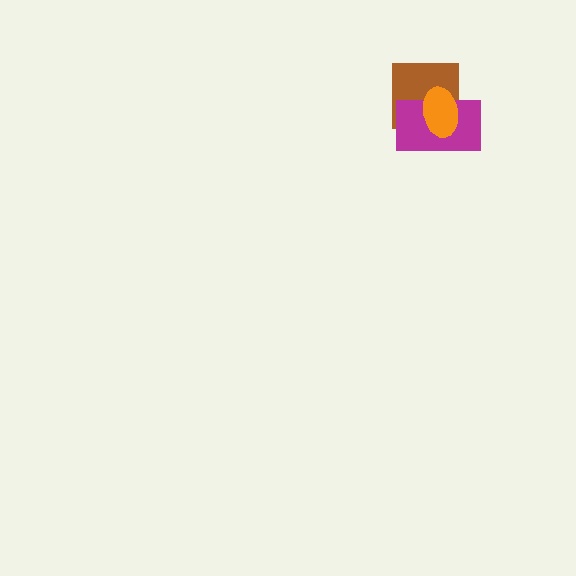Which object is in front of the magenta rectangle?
The orange ellipse is in front of the magenta rectangle.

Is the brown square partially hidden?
Yes, it is partially covered by another shape.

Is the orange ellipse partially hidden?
No, no other shape covers it.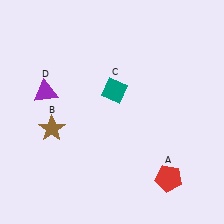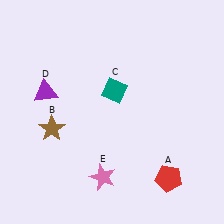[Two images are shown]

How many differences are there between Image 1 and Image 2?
There is 1 difference between the two images.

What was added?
A pink star (E) was added in Image 2.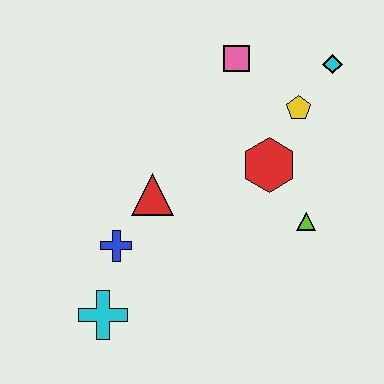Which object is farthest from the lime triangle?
The cyan cross is farthest from the lime triangle.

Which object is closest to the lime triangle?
The red hexagon is closest to the lime triangle.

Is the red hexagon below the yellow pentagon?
Yes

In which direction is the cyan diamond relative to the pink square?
The cyan diamond is to the right of the pink square.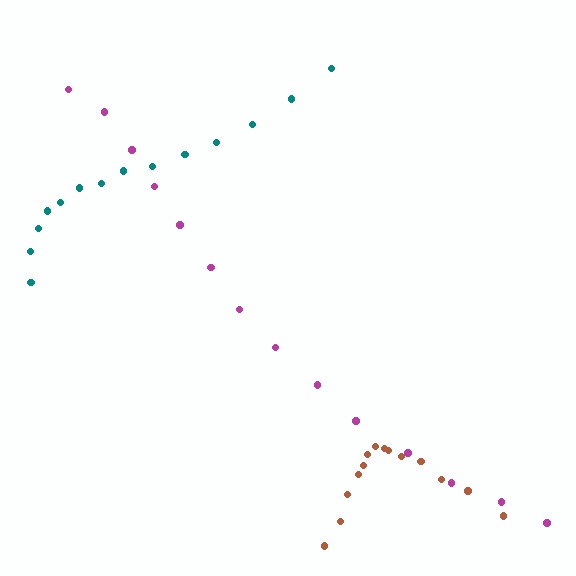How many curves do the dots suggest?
There are 3 distinct paths.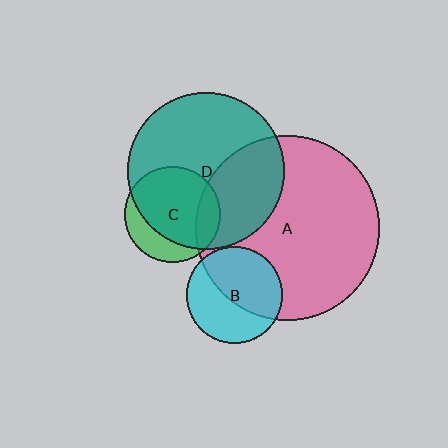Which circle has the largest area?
Circle A (pink).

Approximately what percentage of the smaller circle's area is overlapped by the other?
Approximately 35%.